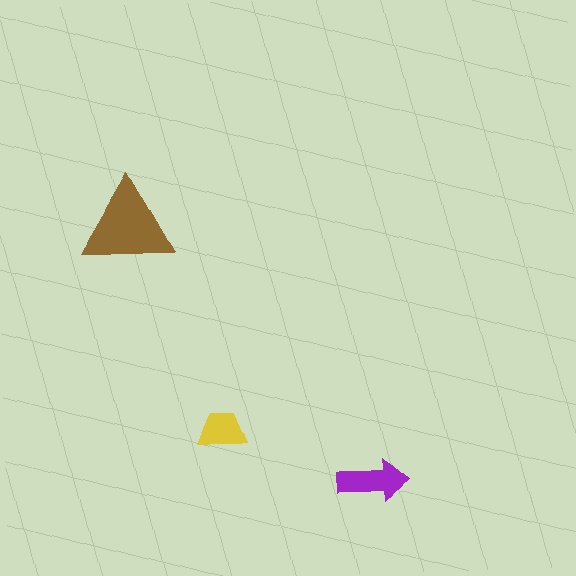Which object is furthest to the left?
The brown triangle is leftmost.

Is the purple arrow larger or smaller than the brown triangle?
Smaller.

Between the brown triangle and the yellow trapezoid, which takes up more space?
The brown triangle.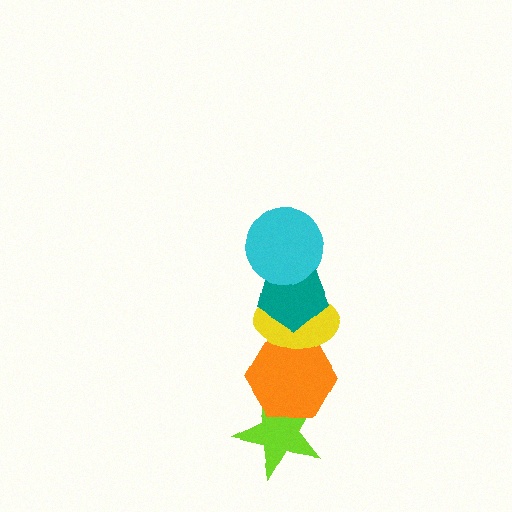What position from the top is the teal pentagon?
The teal pentagon is 2nd from the top.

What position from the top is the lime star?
The lime star is 5th from the top.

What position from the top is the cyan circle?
The cyan circle is 1st from the top.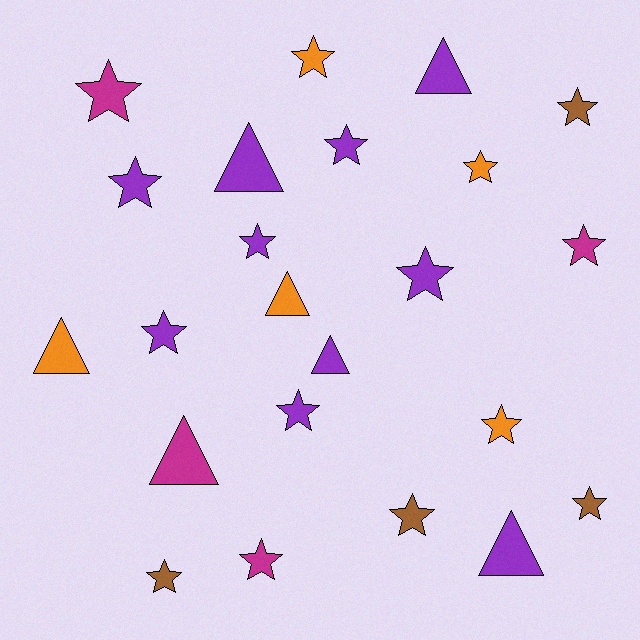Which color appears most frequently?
Purple, with 10 objects.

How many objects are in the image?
There are 23 objects.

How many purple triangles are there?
There are 4 purple triangles.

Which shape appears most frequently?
Star, with 16 objects.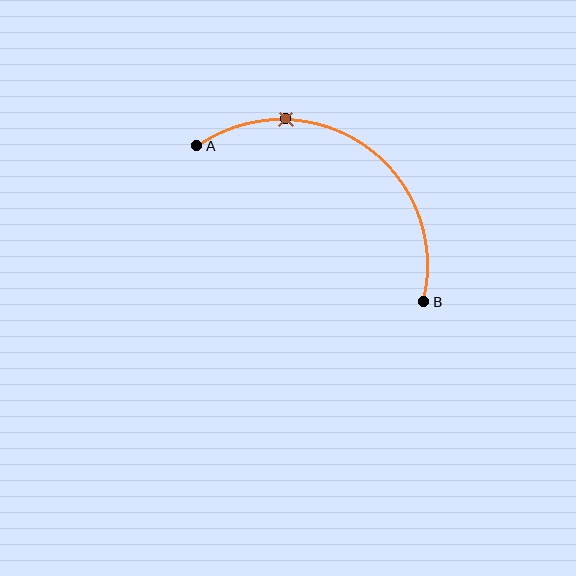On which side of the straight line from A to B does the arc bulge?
The arc bulges above and to the right of the straight line connecting A and B.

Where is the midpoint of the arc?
The arc midpoint is the point on the curve farthest from the straight line joining A and B. It sits above and to the right of that line.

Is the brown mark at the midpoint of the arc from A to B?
No. The brown mark lies on the arc but is closer to endpoint A. The arc midpoint would be at the point on the curve equidistant along the arc from both A and B.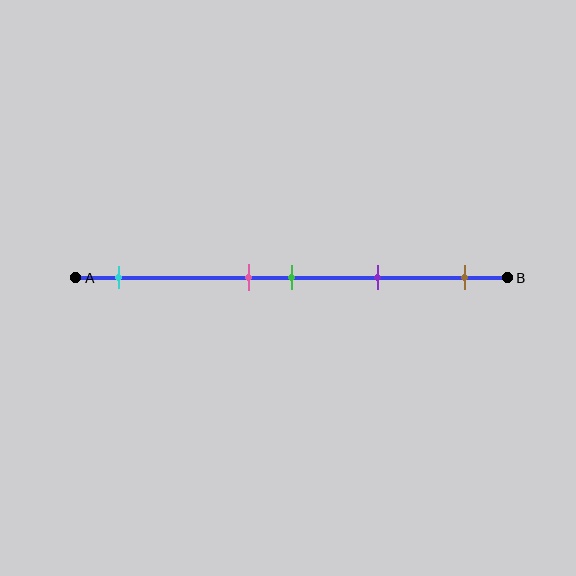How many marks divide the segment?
There are 5 marks dividing the segment.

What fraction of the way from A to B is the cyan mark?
The cyan mark is approximately 10% (0.1) of the way from A to B.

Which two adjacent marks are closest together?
The pink and green marks are the closest adjacent pair.